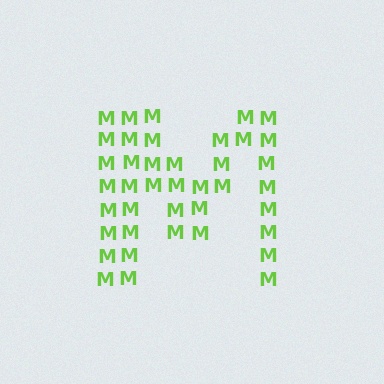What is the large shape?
The large shape is the letter M.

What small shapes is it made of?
It is made of small letter M's.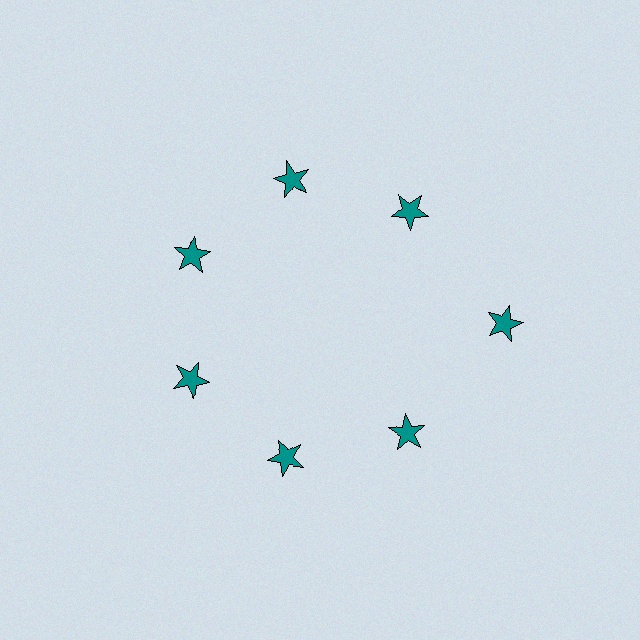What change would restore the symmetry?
The symmetry would be restored by moving it inward, back onto the ring so that all 7 stars sit at equal angles and equal distance from the center.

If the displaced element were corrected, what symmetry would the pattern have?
It would have 7-fold rotational symmetry — the pattern would map onto itself every 51 degrees.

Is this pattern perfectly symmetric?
No. The 7 teal stars are arranged in a ring, but one element near the 3 o'clock position is pushed outward from the center, breaking the 7-fold rotational symmetry.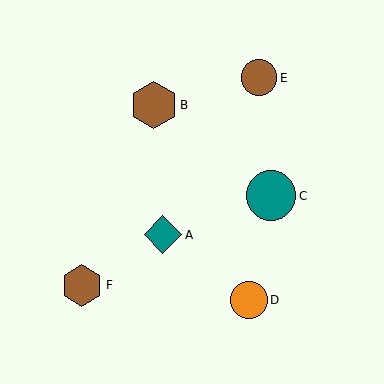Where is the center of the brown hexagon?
The center of the brown hexagon is at (154, 105).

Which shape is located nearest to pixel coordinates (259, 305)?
The orange circle (labeled D) at (249, 300) is nearest to that location.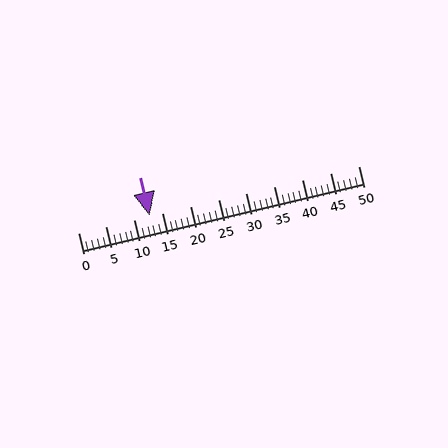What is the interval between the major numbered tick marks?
The major tick marks are spaced 5 units apart.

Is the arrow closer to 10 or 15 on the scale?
The arrow is closer to 15.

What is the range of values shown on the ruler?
The ruler shows values from 0 to 50.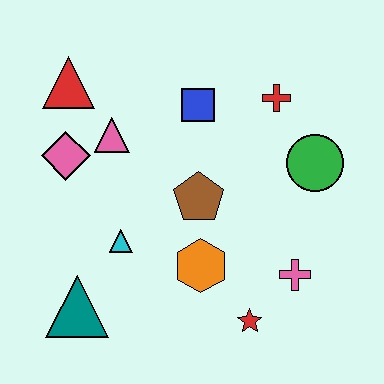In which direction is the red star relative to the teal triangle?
The red star is to the right of the teal triangle.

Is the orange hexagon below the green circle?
Yes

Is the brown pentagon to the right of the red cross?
No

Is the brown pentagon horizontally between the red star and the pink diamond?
Yes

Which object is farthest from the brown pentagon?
The red triangle is farthest from the brown pentagon.